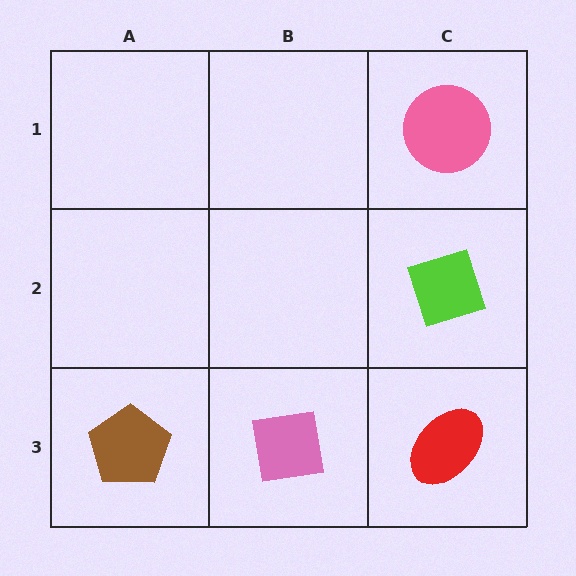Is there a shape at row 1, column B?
No, that cell is empty.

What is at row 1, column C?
A pink circle.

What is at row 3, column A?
A brown pentagon.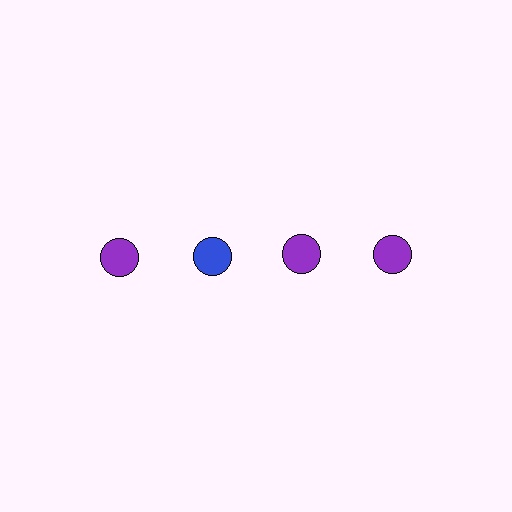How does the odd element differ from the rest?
It has a different color: blue instead of purple.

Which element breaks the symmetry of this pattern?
The blue circle in the top row, second from left column breaks the symmetry. All other shapes are purple circles.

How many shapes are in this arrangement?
There are 4 shapes arranged in a grid pattern.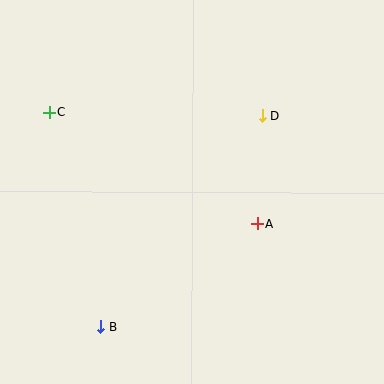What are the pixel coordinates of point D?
Point D is at (263, 116).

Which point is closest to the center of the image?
Point A at (257, 224) is closest to the center.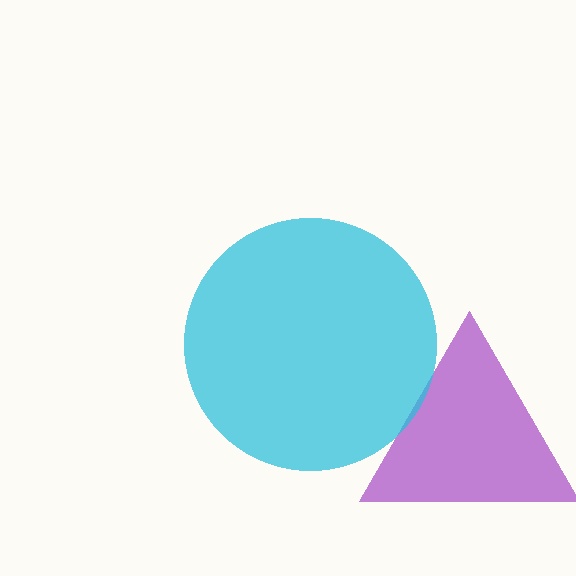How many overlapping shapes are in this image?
There are 2 overlapping shapes in the image.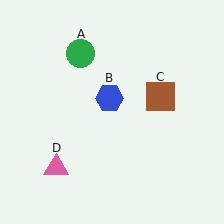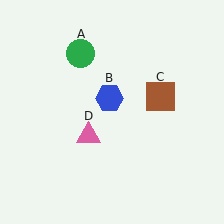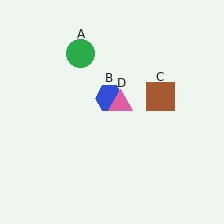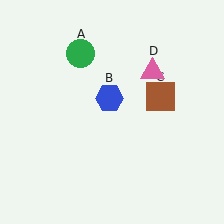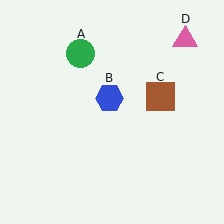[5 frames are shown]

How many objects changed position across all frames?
1 object changed position: pink triangle (object D).